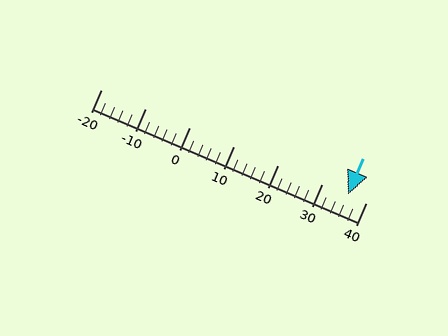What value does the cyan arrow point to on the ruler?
The cyan arrow points to approximately 36.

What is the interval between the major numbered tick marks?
The major tick marks are spaced 10 units apart.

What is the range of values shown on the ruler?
The ruler shows values from -20 to 40.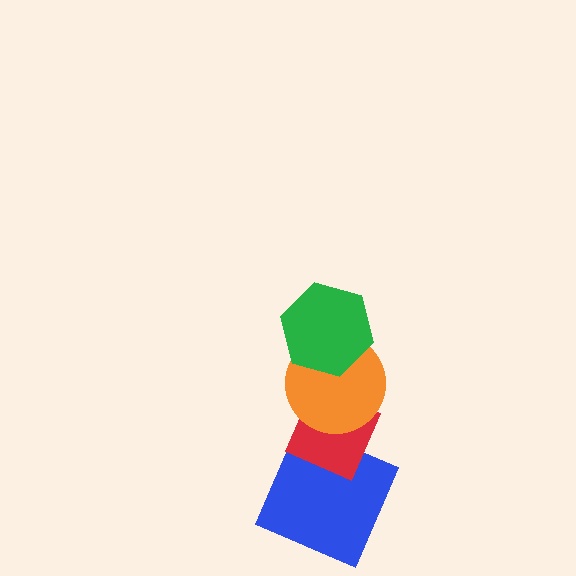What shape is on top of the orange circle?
The green hexagon is on top of the orange circle.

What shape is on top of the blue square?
The red diamond is on top of the blue square.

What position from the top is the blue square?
The blue square is 4th from the top.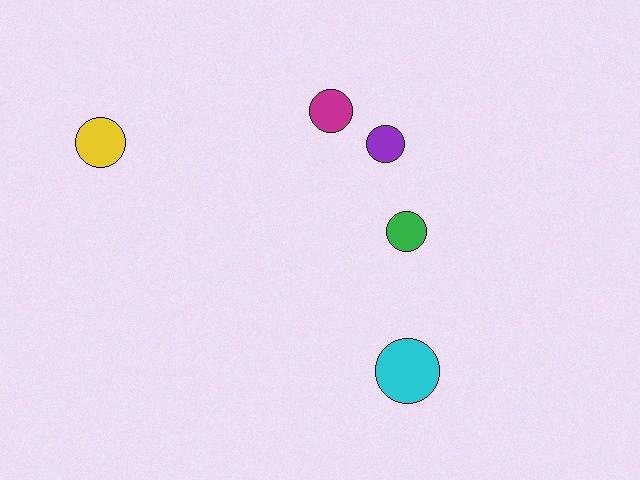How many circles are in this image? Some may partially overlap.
There are 5 circles.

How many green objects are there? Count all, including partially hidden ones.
There is 1 green object.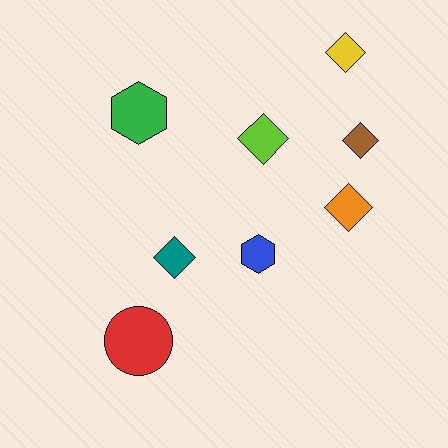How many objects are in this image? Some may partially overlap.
There are 8 objects.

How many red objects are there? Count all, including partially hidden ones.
There is 1 red object.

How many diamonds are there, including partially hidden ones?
There are 5 diamonds.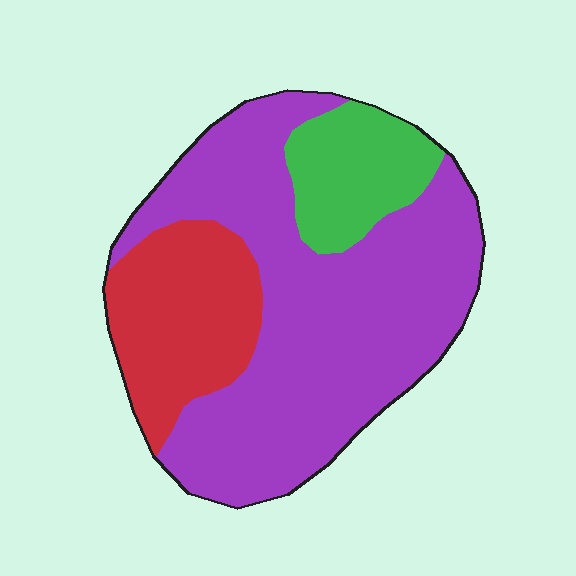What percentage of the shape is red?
Red takes up between a sixth and a third of the shape.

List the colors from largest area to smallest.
From largest to smallest: purple, red, green.